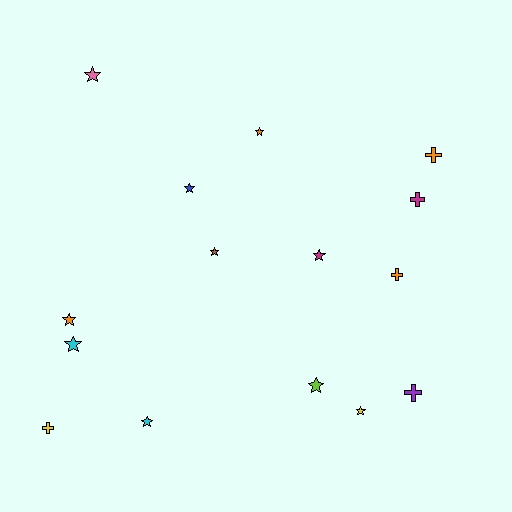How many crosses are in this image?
There are 5 crosses.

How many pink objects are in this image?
There is 1 pink object.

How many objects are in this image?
There are 15 objects.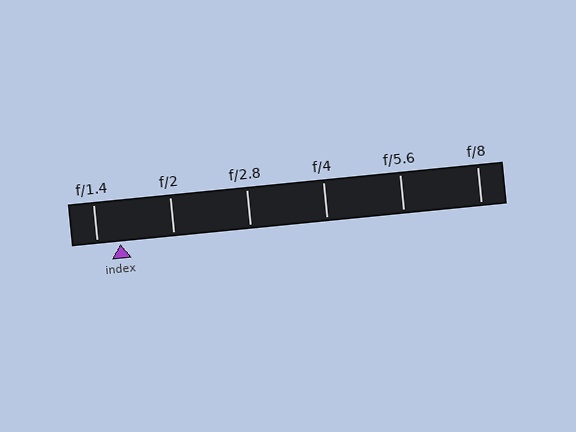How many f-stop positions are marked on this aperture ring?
There are 6 f-stop positions marked.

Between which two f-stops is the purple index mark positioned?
The index mark is between f/1.4 and f/2.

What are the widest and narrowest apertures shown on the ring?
The widest aperture shown is f/1.4 and the narrowest is f/8.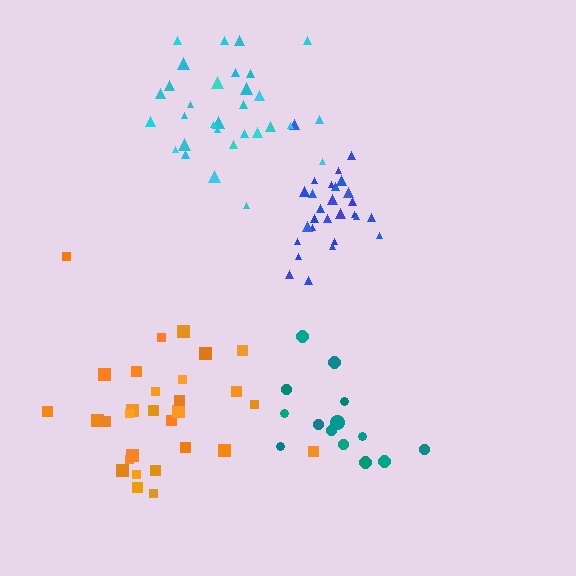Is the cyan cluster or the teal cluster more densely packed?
Cyan.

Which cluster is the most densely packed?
Blue.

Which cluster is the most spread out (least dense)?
Teal.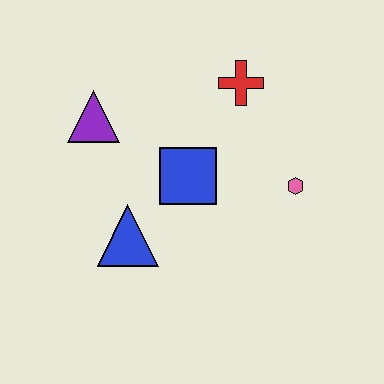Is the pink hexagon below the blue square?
Yes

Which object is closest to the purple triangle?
The blue square is closest to the purple triangle.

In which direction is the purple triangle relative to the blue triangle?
The purple triangle is above the blue triangle.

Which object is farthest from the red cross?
The blue triangle is farthest from the red cross.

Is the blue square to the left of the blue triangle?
No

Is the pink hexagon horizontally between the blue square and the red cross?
No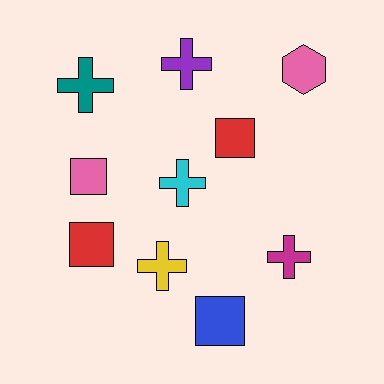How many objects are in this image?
There are 10 objects.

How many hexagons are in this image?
There is 1 hexagon.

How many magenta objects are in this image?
There is 1 magenta object.